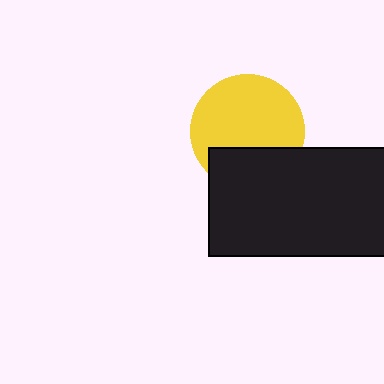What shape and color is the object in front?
The object in front is a black rectangle.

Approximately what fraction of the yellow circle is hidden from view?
Roughly 30% of the yellow circle is hidden behind the black rectangle.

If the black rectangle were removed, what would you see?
You would see the complete yellow circle.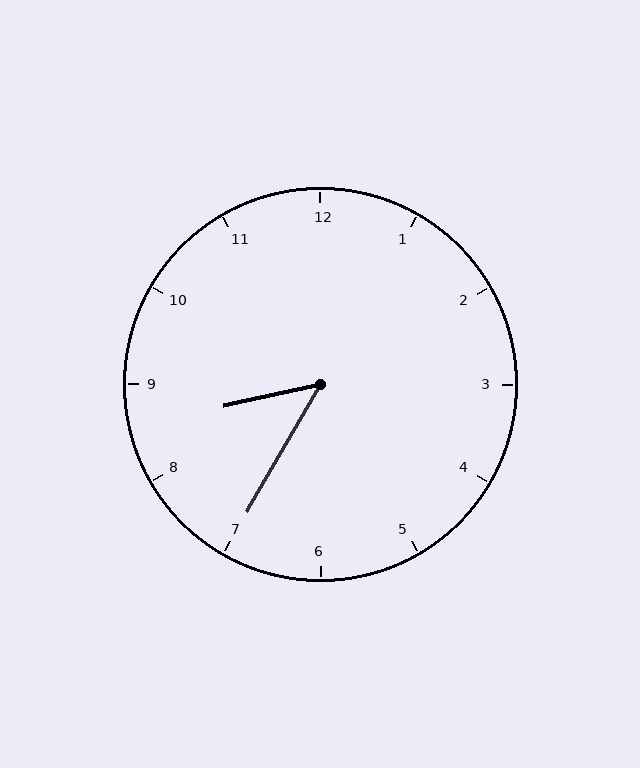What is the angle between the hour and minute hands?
Approximately 48 degrees.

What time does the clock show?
8:35.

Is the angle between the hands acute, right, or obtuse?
It is acute.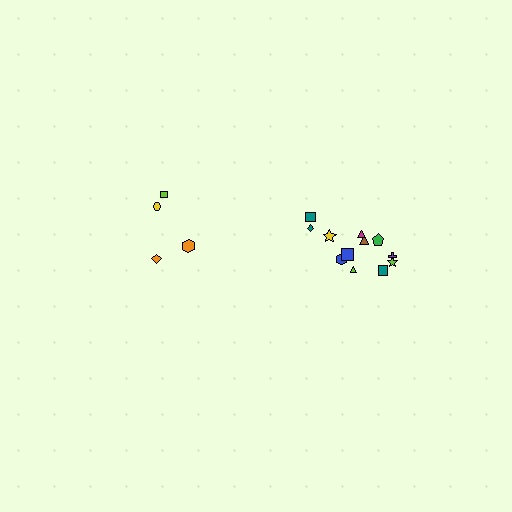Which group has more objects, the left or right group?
The right group.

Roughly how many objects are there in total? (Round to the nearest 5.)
Roughly 15 objects in total.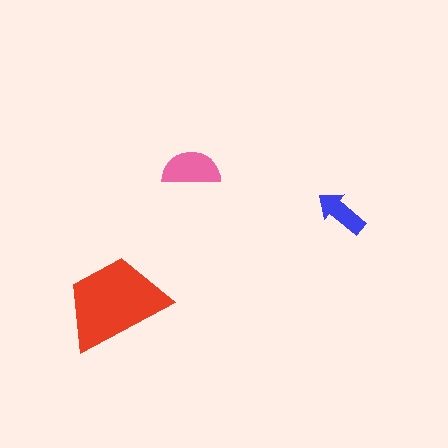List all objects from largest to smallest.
The red trapezoid, the pink semicircle, the blue arrow.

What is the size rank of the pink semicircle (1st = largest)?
2nd.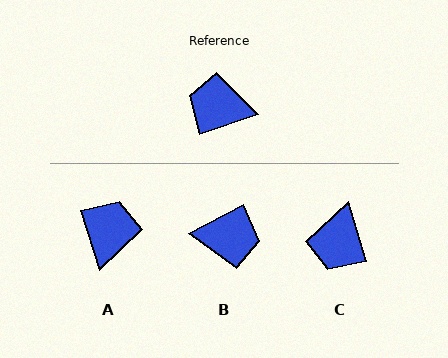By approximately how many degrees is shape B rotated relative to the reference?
Approximately 171 degrees clockwise.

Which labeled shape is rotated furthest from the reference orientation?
B, about 171 degrees away.